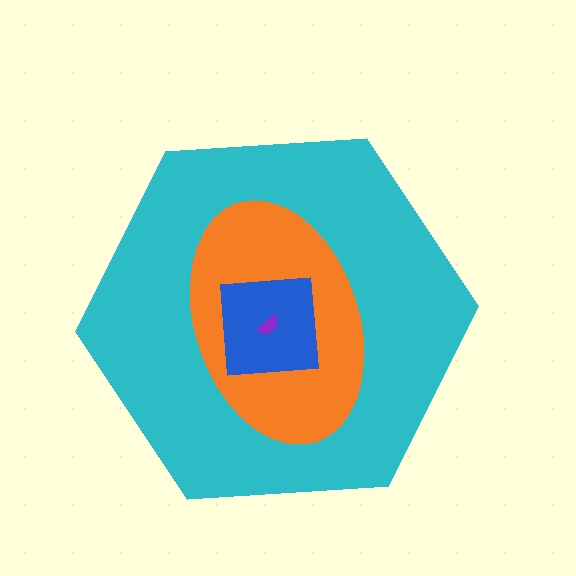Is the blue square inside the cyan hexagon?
Yes.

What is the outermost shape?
The cyan hexagon.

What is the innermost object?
The purple semicircle.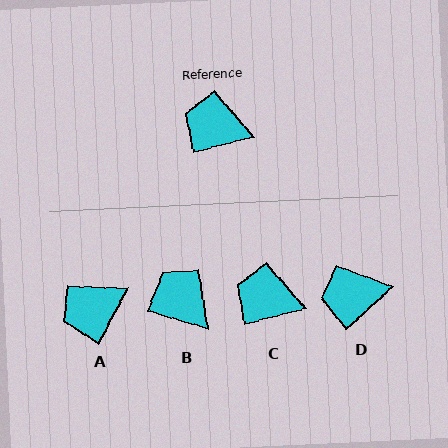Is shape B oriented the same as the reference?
No, it is off by about 32 degrees.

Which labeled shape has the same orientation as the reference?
C.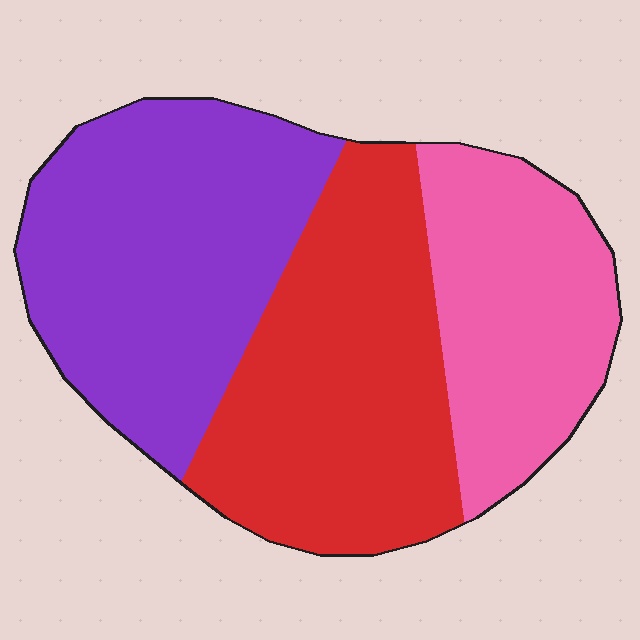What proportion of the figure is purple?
Purple covers around 40% of the figure.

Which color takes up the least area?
Pink, at roughly 25%.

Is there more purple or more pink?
Purple.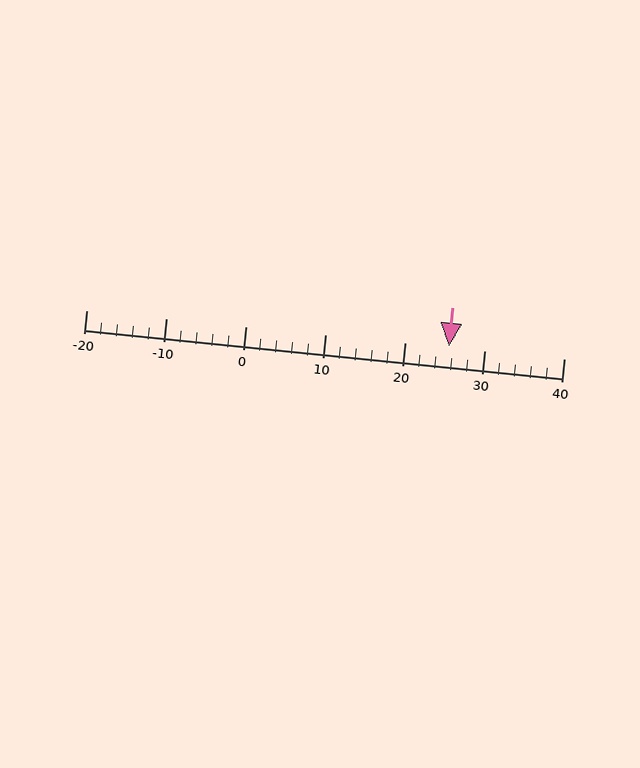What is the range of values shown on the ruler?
The ruler shows values from -20 to 40.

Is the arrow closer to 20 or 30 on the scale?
The arrow is closer to 30.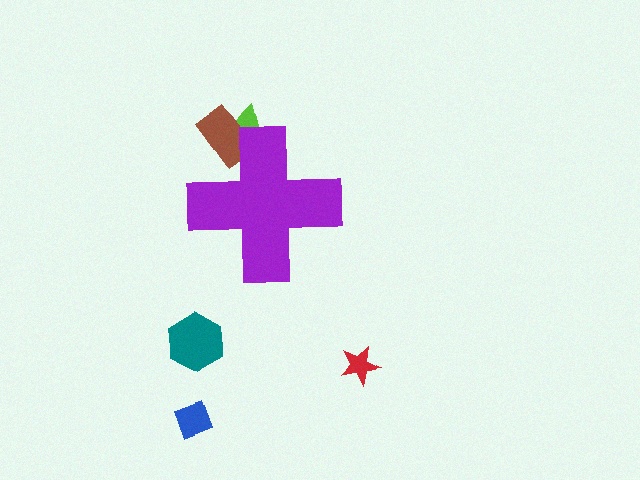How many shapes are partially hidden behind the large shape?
2 shapes are partially hidden.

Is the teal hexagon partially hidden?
No, the teal hexagon is fully visible.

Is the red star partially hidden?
No, the red star is fully visible.